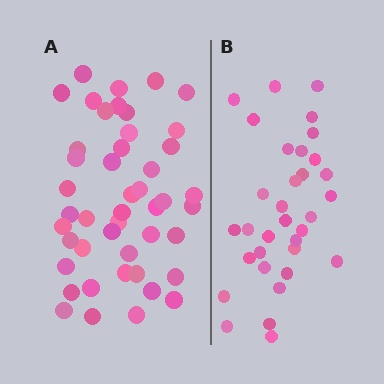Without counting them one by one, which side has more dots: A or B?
Region A (the left region) has more dots.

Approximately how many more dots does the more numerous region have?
Region A has approximately 15 more dots than region B.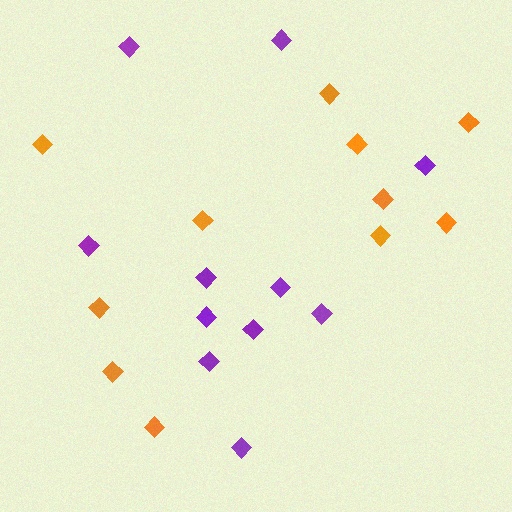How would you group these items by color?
There are 2 groups: one group of purple diamonds (11) and one group of orange diamonds (11).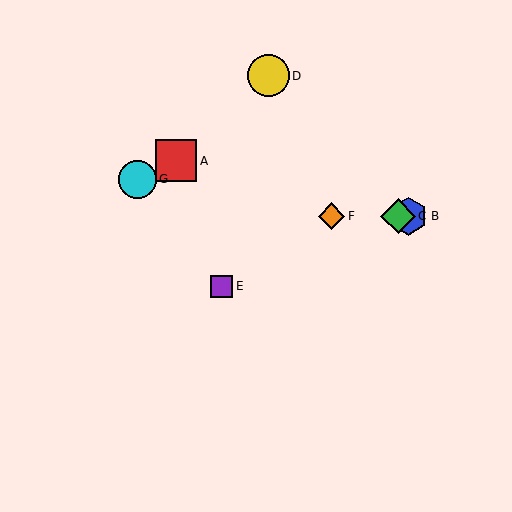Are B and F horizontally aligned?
Yes, both are at y≈216.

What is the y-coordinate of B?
Object B is at y≈216.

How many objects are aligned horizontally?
3 objects (B, C, F) are aligned horizontally.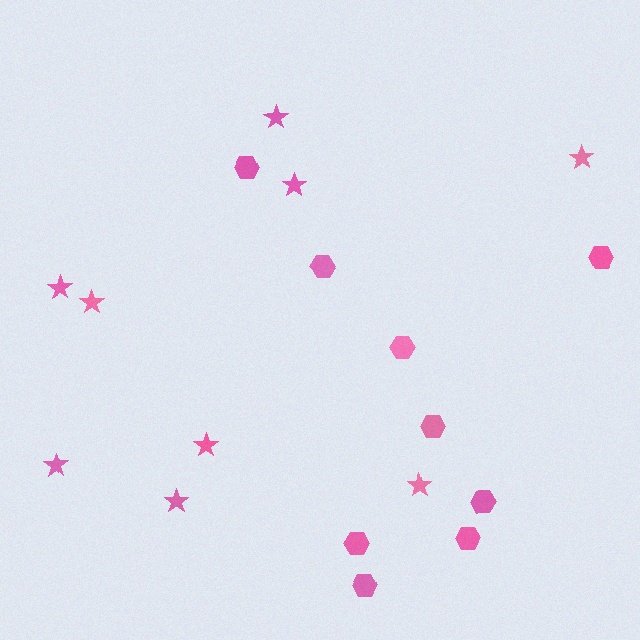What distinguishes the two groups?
There are 2 groups: one group of stars (9) and one group of hexagons (9).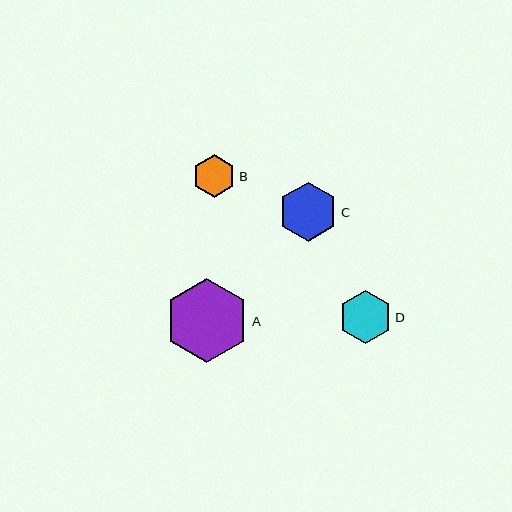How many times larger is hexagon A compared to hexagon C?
Hexagon A is approximately 1.4 times the size of hexagon C.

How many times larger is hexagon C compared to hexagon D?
Hexagon C is approximately 1.1 times the size of hexagon D.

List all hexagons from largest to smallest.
From largest to smallest: A, C, D, B.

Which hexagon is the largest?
Hexagon A is the largest with a size of approximately 83 pixels.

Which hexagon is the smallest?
Hexagon B is the smallest with a size of approximately 43 pixels.